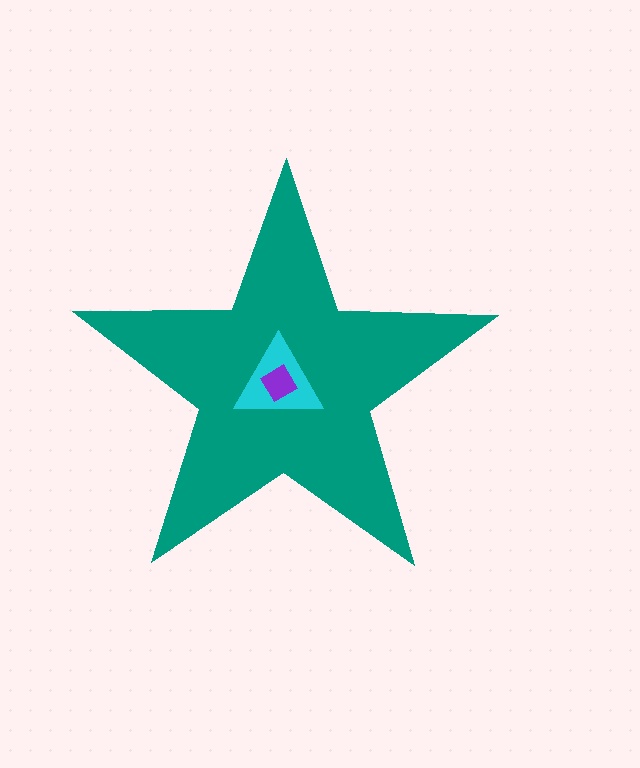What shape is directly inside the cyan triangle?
The purple diamond.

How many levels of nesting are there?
3.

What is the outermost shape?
The teal star.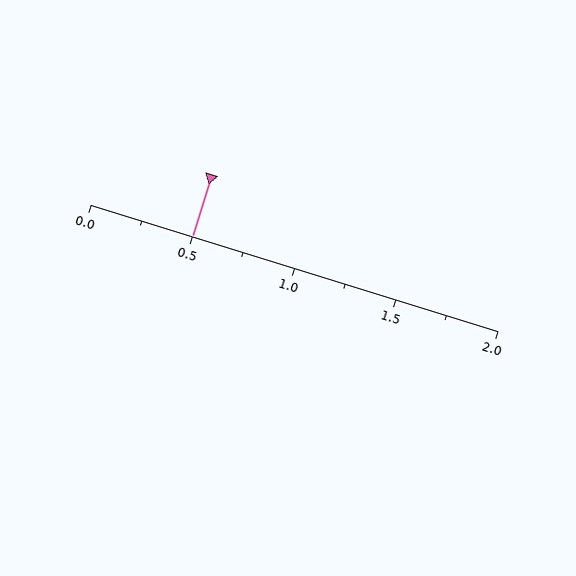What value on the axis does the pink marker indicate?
The marker indicates approximately 0.5.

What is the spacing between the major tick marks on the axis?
The major ticks are spaced 0.5 apart.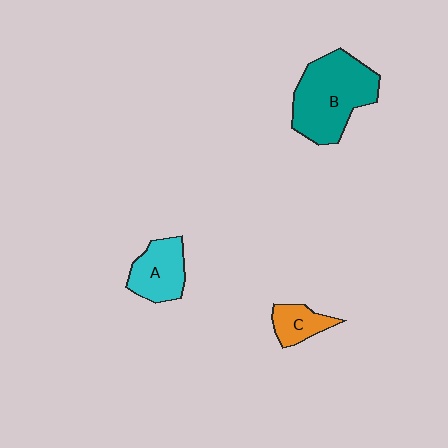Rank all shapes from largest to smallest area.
From largest to smallest: B (teal), A (cyan), C (orange).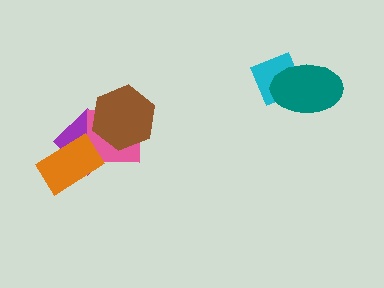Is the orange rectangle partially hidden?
No, no other shape covers it.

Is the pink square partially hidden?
Yes, it is partially covered by another shape.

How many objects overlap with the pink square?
3 objects overlap with the pink square.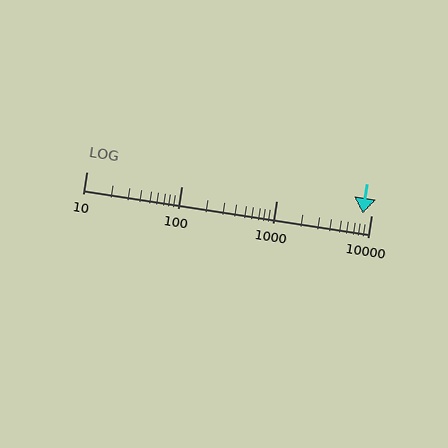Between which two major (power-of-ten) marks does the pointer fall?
The pointer is between 1000 and 10000.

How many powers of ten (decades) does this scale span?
The scale spans 3 decades, from 10 to 10000.